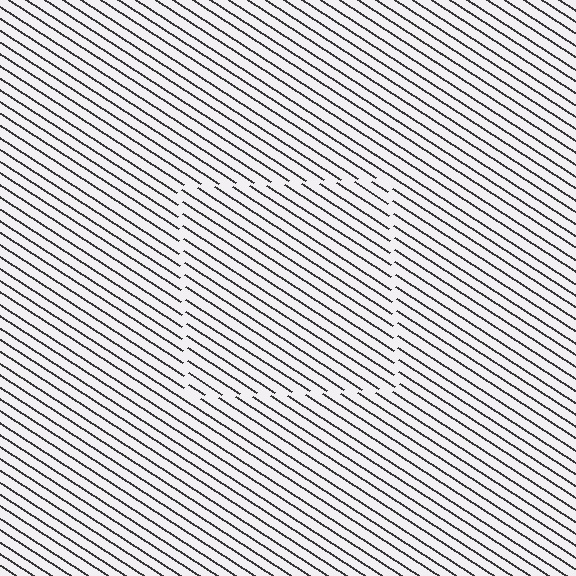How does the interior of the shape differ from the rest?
The interior of the shape contains the same grating, shifted by half a period — the contour is defined by the phase discontinuity where line-ends from the inner and outer gratings abut.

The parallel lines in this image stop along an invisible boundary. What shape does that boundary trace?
An illusory square. The interior of the shape contains the same grating, shifted by half a period — the contour is defined by the phase discontinuity where line-ends from the inner and outer gratings abut.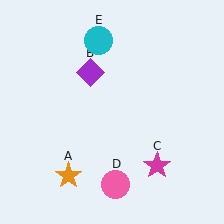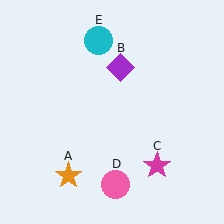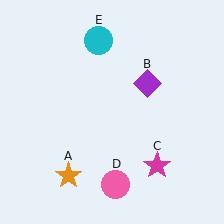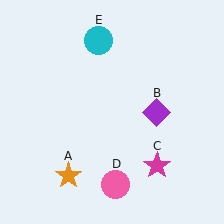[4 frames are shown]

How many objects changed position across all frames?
1 object changed position: purple diamond (object B).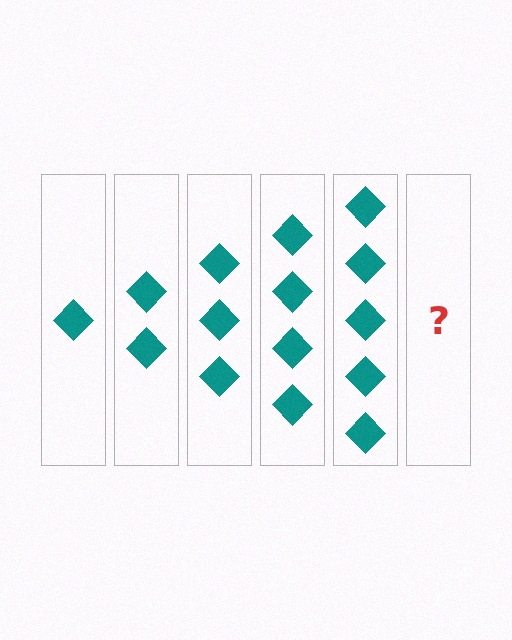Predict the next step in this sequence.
The next step is 6 diamonds.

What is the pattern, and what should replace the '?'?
The pattern is that each step adds one more diamond. The '?' should be 6 diamonds.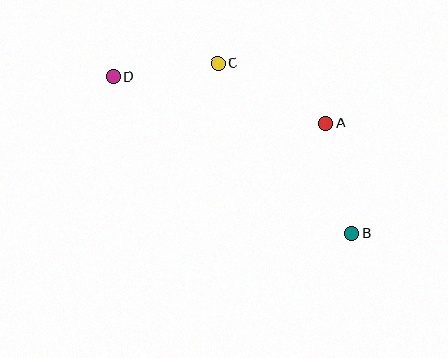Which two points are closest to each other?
Points C and D are closest to each other.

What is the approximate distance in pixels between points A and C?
The distance between A and C is approximately 123 pixels.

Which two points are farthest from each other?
Points B and D are farthest from each other.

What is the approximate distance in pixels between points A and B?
The distance between A and B is approximately 113 pixels.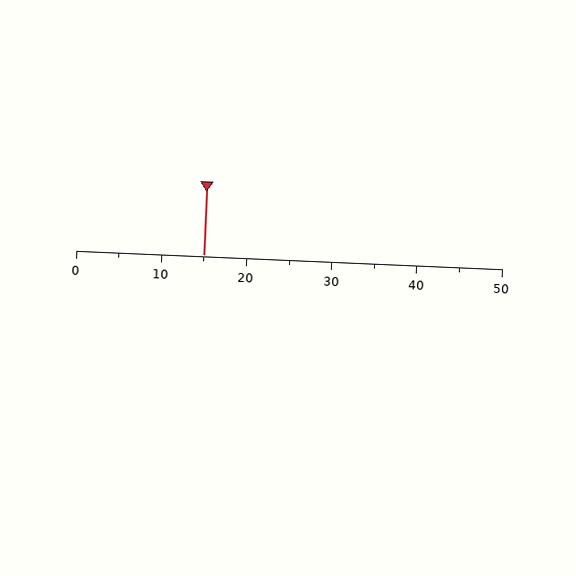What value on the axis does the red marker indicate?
The marker indicates approximately 15.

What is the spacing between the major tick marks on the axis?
The major ticks are spaced 10 apart.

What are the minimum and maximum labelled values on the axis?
The axis runs from 0 to 50.